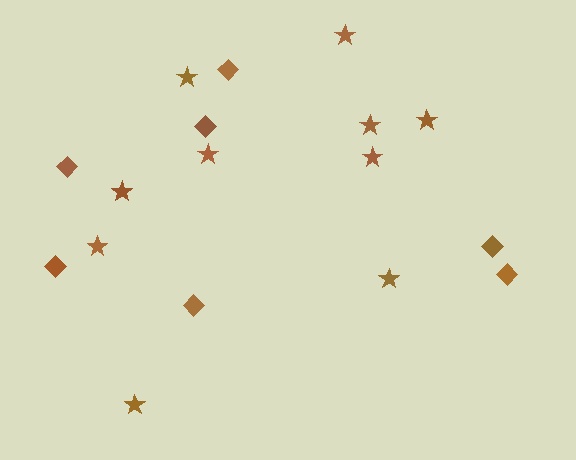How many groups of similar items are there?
There are 2 groups: one group of diamonds (7) and one group of stars (10).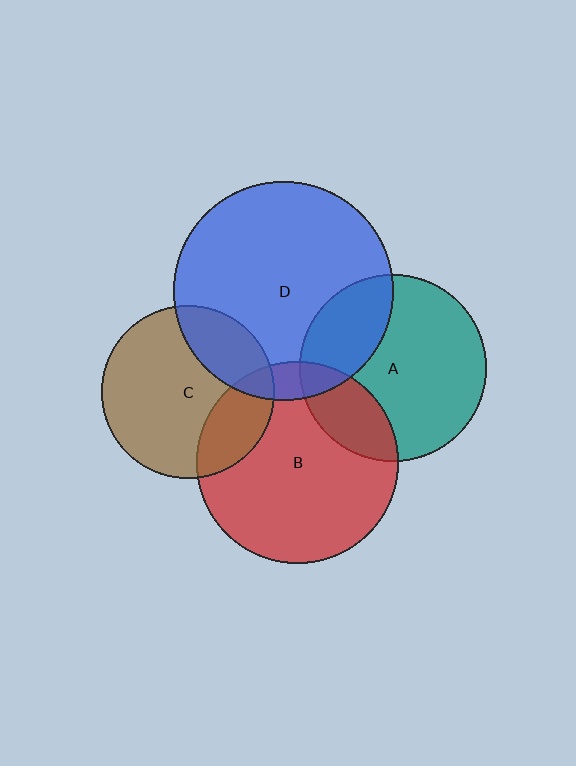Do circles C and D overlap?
Yes.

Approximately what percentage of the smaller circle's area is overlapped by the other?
Approximately 25%.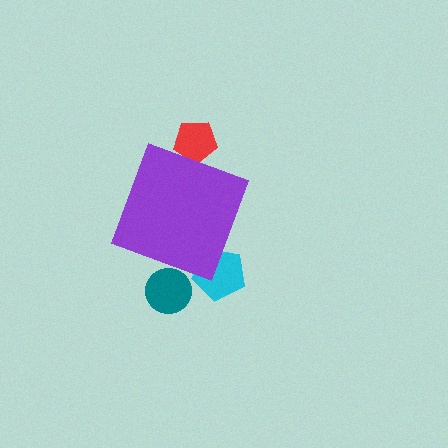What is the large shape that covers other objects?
A purple diamond.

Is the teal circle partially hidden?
Yes, the teal circle is partially hidden behind the purple diamond.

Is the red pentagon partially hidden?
Yes, the red pentagon is partially hidden behind the purple diamond.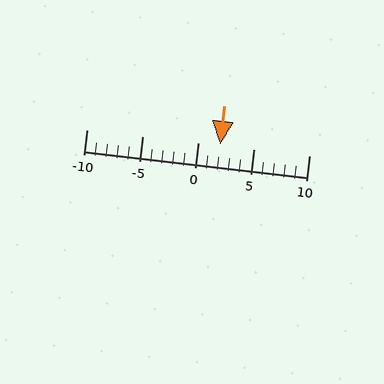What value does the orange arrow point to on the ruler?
The orange arrow points to approximately 2.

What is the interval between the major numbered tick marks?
The major tick marks are spaced 5 units apart.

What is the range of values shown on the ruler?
The ruler shows values from -10 to 10.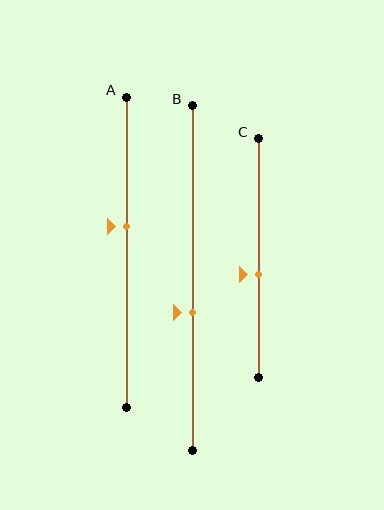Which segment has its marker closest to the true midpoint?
Segment C has its marker closest to the true midpoint.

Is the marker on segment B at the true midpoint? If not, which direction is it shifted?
No, the marker on segment B is shifted downward by about 10% of the segment length.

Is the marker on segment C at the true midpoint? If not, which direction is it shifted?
No, the marker on segment C is shifted downward by about 7% of the segment length.